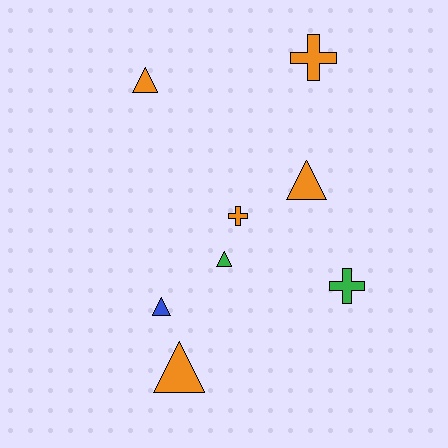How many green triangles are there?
There is 1 green triangle.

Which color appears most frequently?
Orange, with 5 objects.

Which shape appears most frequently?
Triangle, with 5 objects.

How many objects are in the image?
There are 8 objects.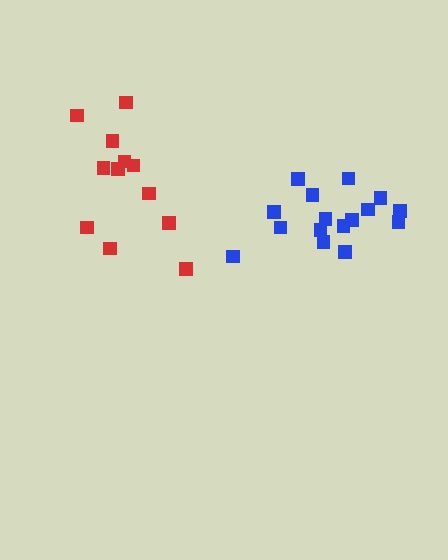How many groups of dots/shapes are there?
There are 2 groups.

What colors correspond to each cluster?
The clusters are colored: blue, red.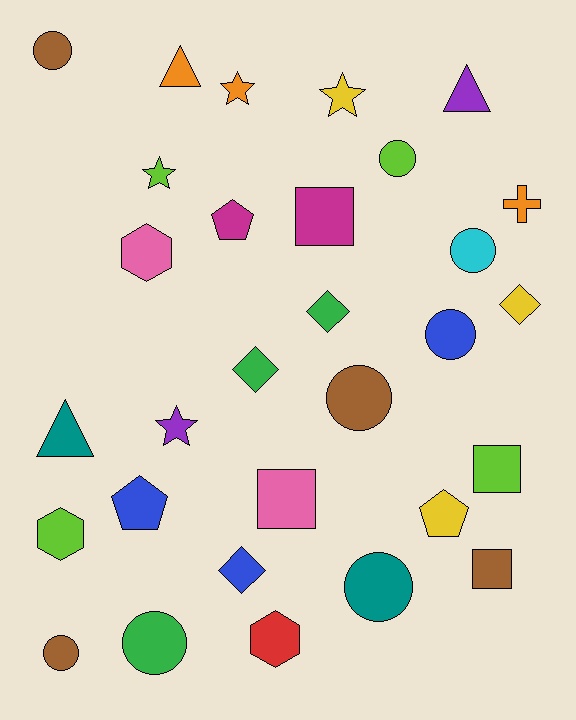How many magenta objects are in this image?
There are 2 magenta objects.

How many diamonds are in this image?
There are 4 diamonds.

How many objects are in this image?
There are 30 objects.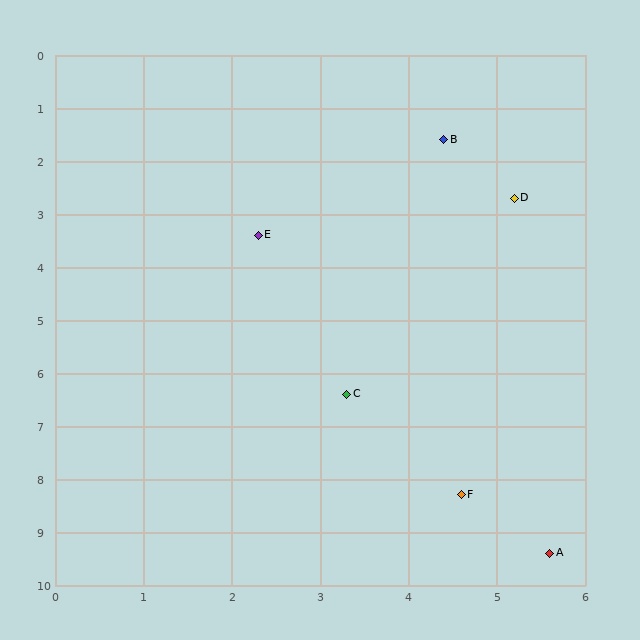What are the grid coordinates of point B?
Point B is at approximately (4.4, 1.6).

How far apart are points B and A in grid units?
Points B and A are about 7.9 grid units apart.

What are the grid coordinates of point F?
Point F is at approximately (4.6, 8.3).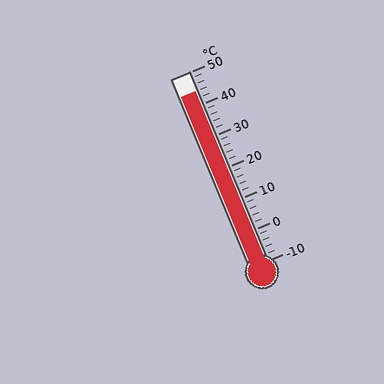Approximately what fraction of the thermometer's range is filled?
The thermometer is filled to approximately 90% of its range.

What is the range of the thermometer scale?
The thermometer scale ranges from -10°C to 50°C.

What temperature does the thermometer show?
The thermometer shows approximately 44°C.